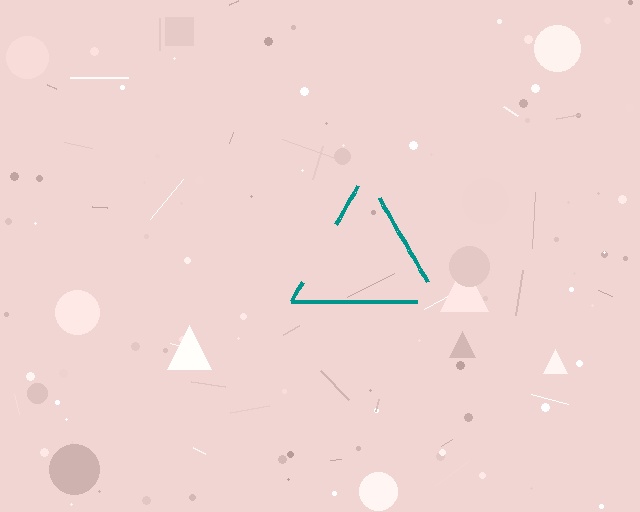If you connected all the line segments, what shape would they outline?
They would outline a triangle.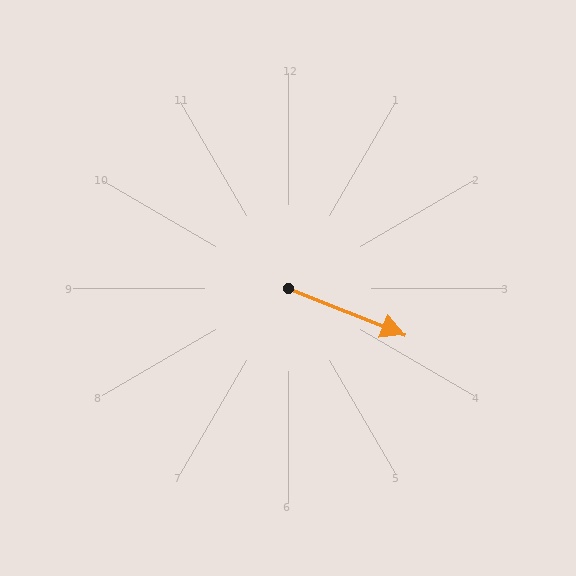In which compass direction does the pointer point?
East.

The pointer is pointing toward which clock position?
Roughly 4 o'clock.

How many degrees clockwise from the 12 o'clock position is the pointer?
Approximately 112 degrees.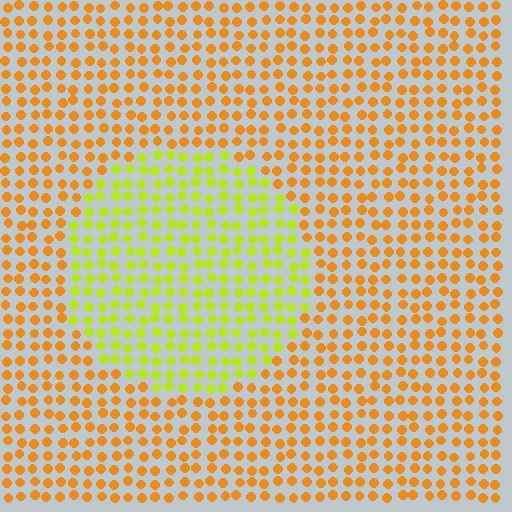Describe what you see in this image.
The image is filled with small orange elements in a uniform arrangement. A circle-shaped region is visible where the elements are tinted to a slightly different hue, forming a subtle color boundary.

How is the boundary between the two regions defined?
The boundary is defined purely by a slight shift in hue (about 44 degrees). Spacing, size, and orientation are identical on both sides.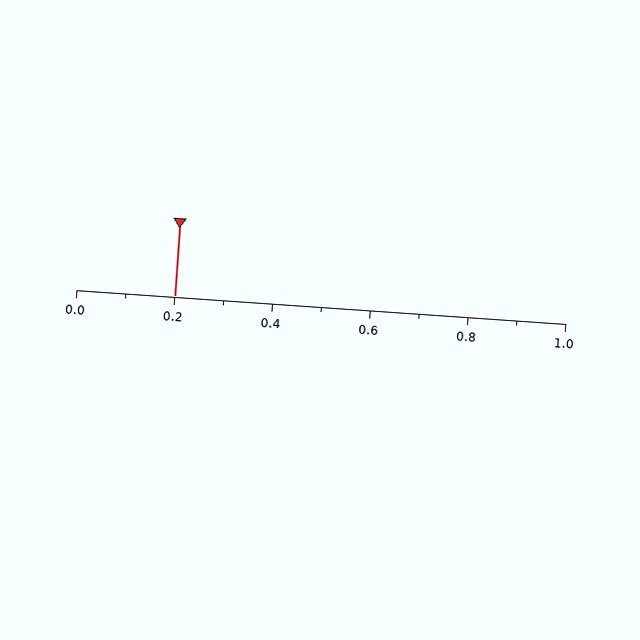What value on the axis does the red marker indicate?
The marker indicates approximately 0.2.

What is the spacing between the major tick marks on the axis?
The major ticks are spaced 0.2 apart.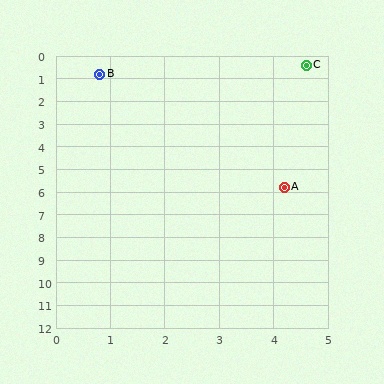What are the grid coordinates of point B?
Point B is at approximately (0.8, 0.8).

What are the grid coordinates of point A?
Point A is at approximately (4.2, 5.8).